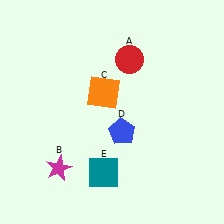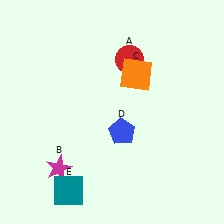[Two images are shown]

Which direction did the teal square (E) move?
The teal square (E) moved left.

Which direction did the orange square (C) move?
The orange square (C) moved right.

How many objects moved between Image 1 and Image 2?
2 objects moved between the two images.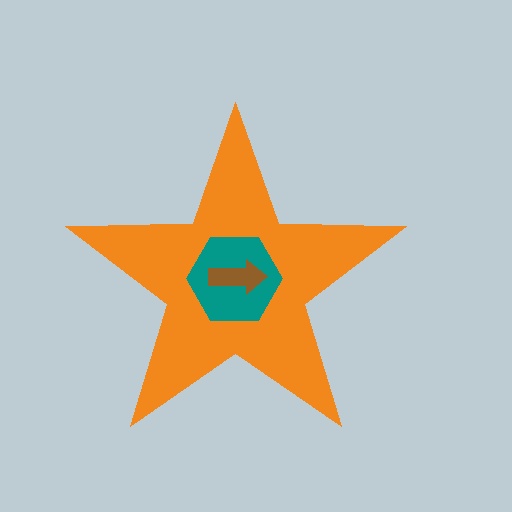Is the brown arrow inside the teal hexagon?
Yes.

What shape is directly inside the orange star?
The teal hexagon.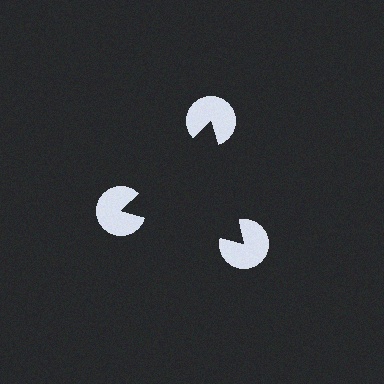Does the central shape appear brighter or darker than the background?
It typically appears slightly darker than the background, even though no actual brightness change is drawn.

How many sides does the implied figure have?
3 sides.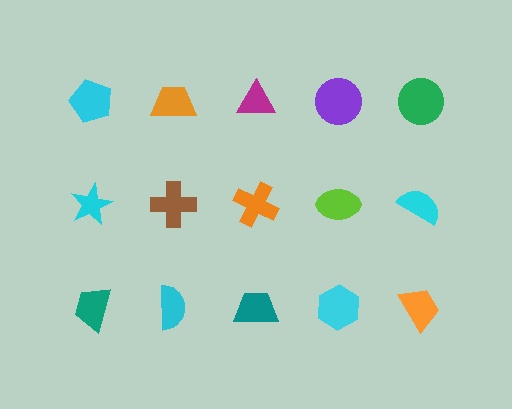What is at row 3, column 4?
A cyan hexagon.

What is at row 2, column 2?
A brown cross.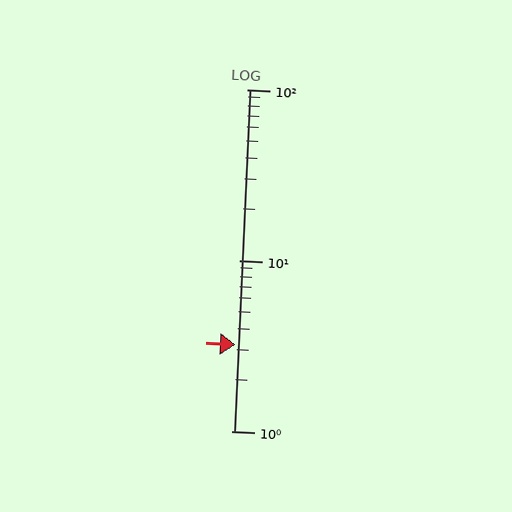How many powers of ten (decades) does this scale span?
The scale spans 2 decades, from 1 to 100.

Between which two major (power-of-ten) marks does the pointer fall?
The pointer is between 1 and 10.